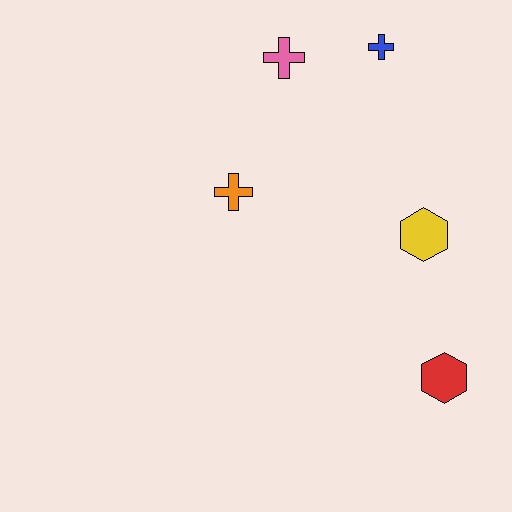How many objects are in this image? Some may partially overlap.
There are 5 objects.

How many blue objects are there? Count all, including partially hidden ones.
There is 1 blue object.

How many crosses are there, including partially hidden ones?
There are 3 crosses.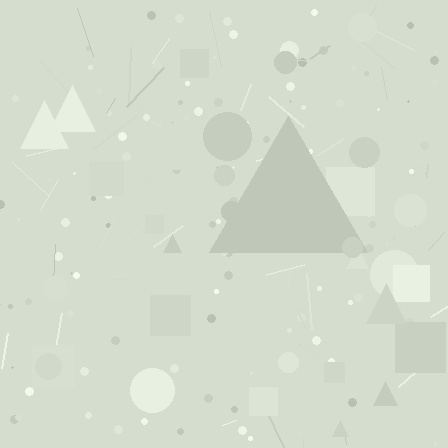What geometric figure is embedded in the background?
A triangle is embedded in the background.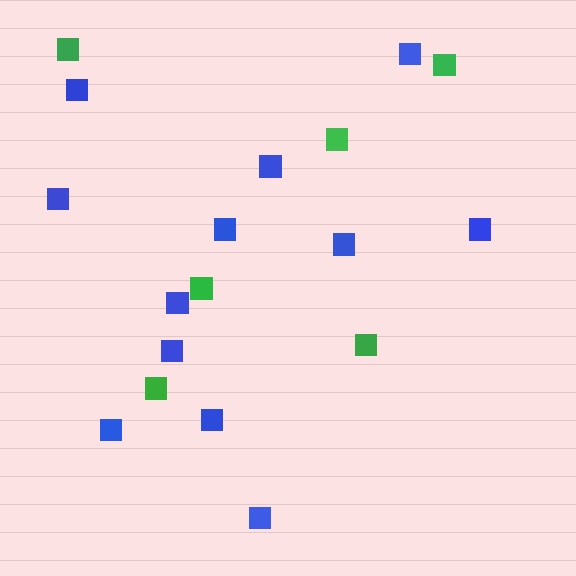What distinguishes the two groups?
There are 2 groups: one group of blue squares (12) and one group of green squares (6).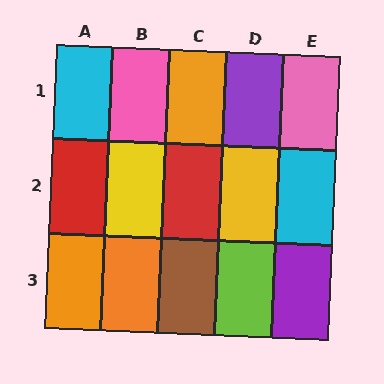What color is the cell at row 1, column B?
Pink.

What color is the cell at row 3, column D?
Lime.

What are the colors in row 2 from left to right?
Red, yellow, red, yellow, cyan.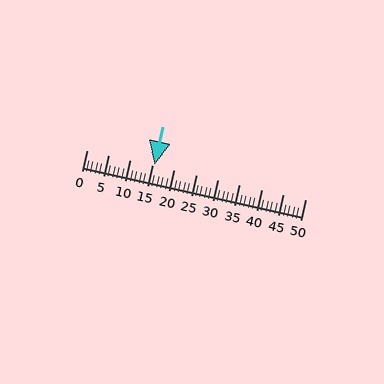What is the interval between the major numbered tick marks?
The major tick marks are spaced 5 units apart.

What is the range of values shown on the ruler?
The ruler shows values from 0 to 50.